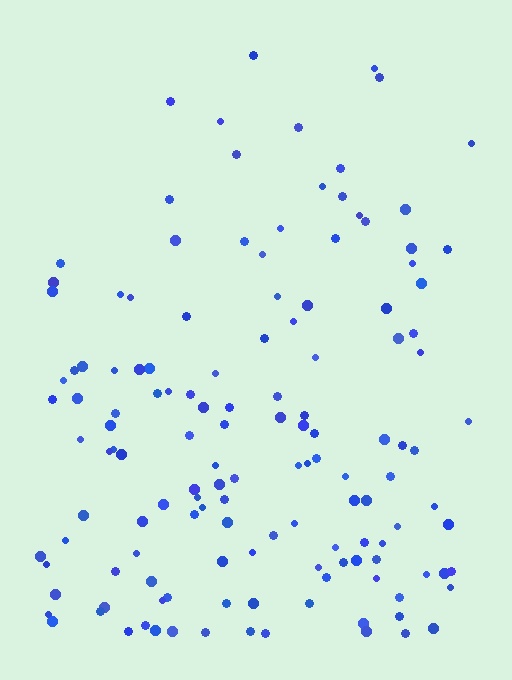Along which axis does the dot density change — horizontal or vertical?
Vertical.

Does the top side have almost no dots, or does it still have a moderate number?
Still a moderate number, just noticeably fewer than the bottom.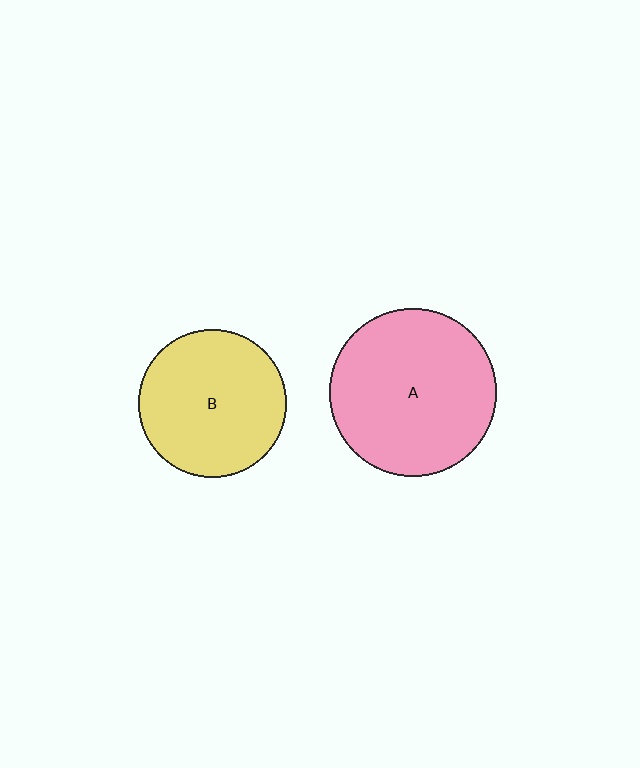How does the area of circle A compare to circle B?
Approximately 1.3 times.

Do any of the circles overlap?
No, none of the circles overlap.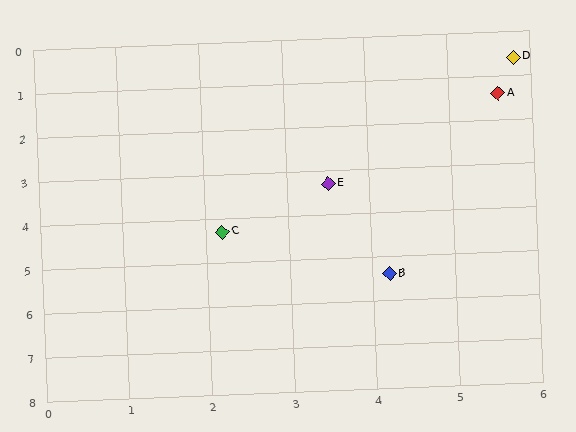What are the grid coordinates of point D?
Point D is at approximately (5.8, 0.6).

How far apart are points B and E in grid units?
Points B and E are about 2.2 grid units apart.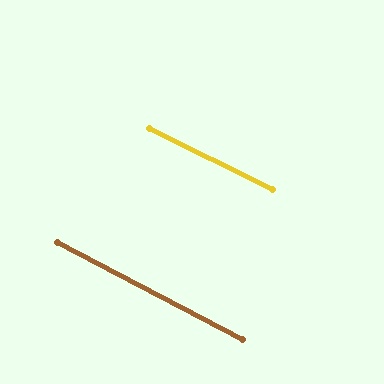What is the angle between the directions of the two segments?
Approximately 2 degrees.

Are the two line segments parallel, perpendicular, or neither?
Parallel — their directions differ by only 1.7°.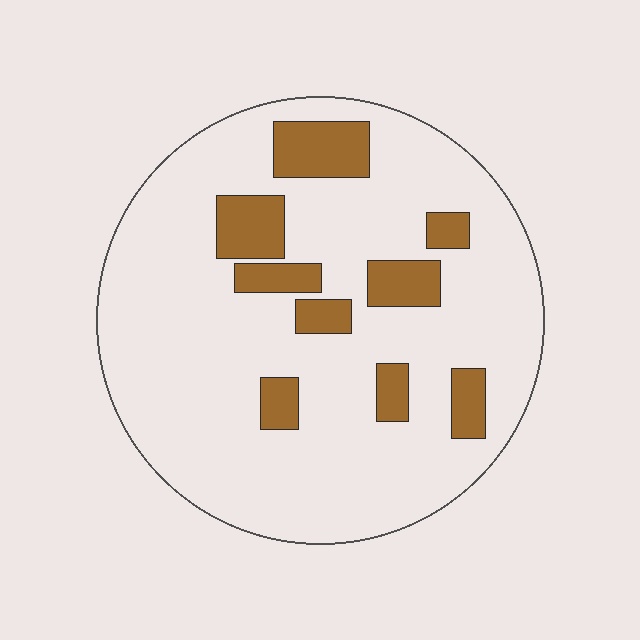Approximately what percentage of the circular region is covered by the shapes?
Approximately 15%.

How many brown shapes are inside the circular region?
9.